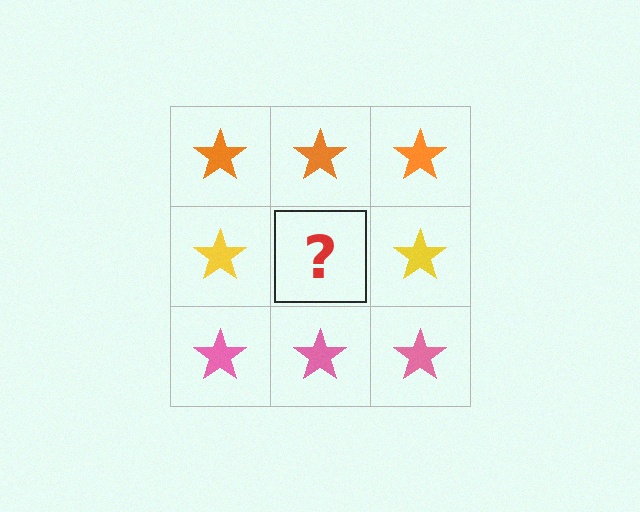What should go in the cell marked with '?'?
The missing cell should contain a yellow star.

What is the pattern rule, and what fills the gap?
The rule is that each row has a consistent color. The gap should be filled with a yellow star.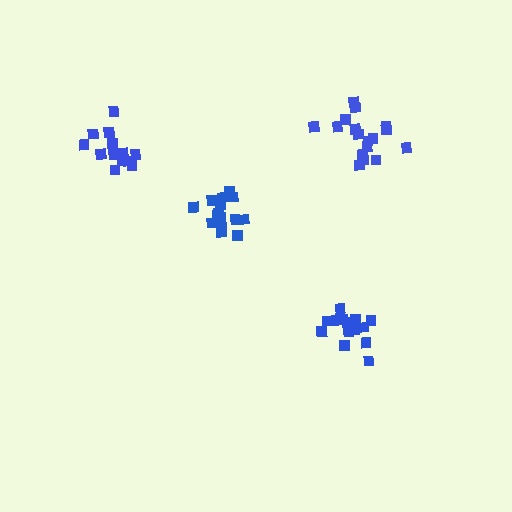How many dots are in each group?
Group 1: 16 dots, Group 2: 16 dots, Group 3: 14 dots, Group 4: 17 dots (63 total).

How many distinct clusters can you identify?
There are 4 distinct clusters.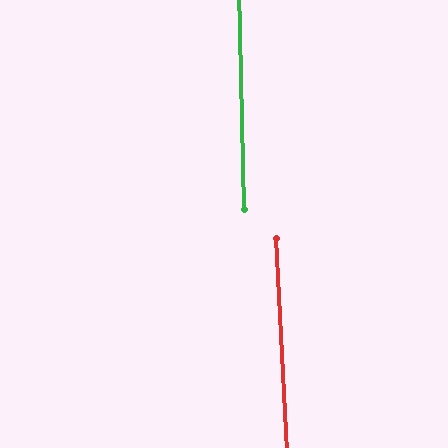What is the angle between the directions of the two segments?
Approximately 2 degrees.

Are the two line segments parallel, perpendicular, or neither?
Parallel — their directions differ by only 1.8°.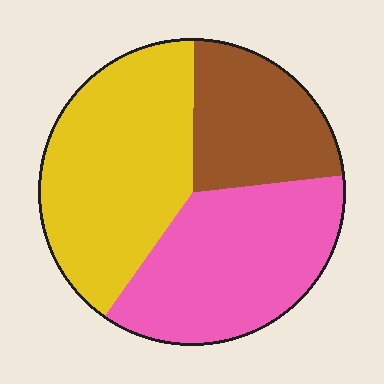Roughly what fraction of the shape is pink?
Pink takes up about three eighths (3/8) of the shape.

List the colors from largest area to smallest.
From largest to smallest: yellow, pink, brown.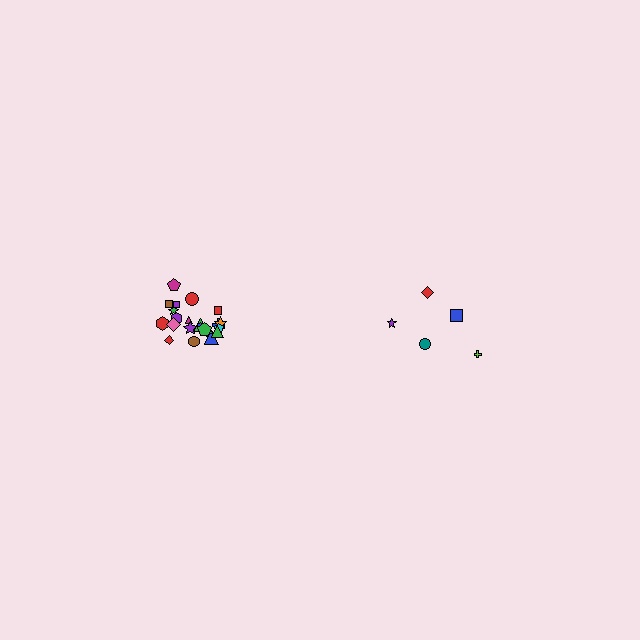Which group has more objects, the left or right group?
The left group.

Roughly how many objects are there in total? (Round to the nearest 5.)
Roughly 25 objects in total.